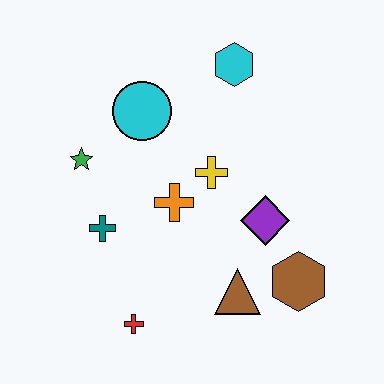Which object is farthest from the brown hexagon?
The green star is farthest from the brown hexagon.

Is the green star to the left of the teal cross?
Yes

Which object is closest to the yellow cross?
The orange cross is closest to the yellow cross.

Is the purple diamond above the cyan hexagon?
No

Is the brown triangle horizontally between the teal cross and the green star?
No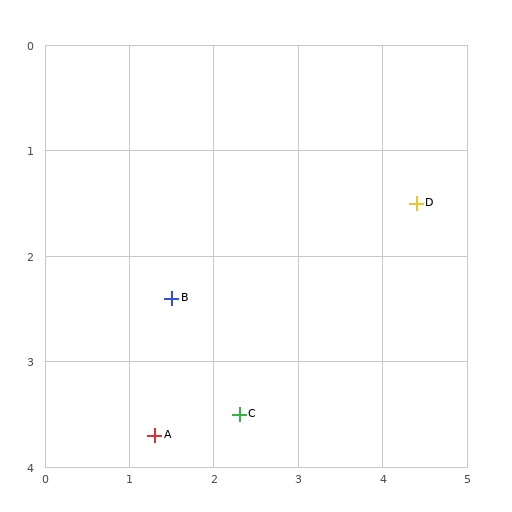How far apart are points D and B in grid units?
Points D and B are about 3.0 grid units apart.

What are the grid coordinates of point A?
Point A is at approximately (1.3, 3.7).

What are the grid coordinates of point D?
Point D is at approximately (4.4, 1.5).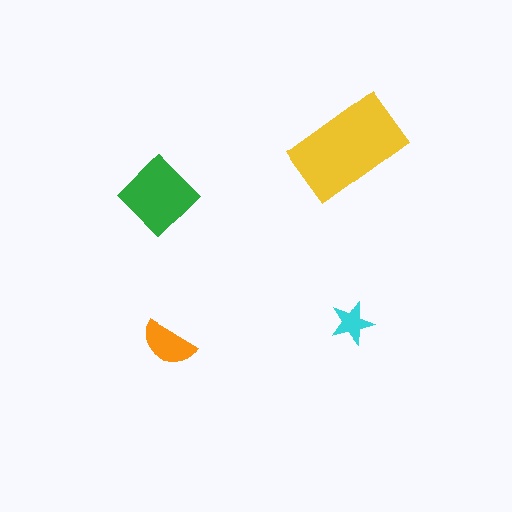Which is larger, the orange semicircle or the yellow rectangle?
The yellow rectangle.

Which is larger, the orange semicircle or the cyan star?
The orange semicircle.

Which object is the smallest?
The cyan star.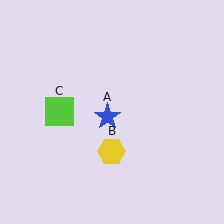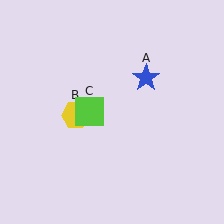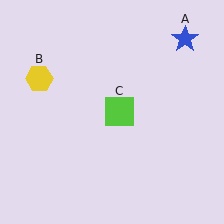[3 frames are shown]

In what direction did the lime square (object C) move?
The lime square (object C) moved right.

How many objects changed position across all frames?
3 objects changed position: blue star (object A), yellow hexagon (object B), lime square (object C).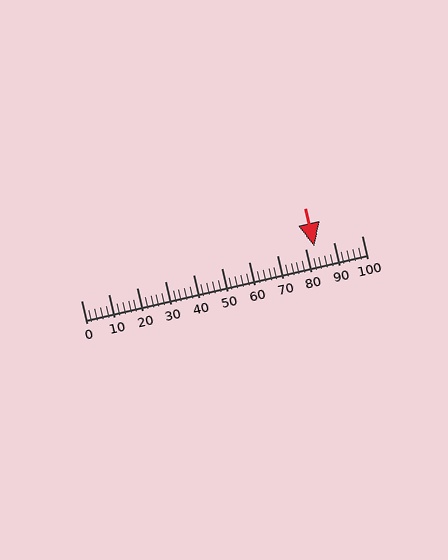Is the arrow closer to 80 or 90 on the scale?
The arrow is closer to 80.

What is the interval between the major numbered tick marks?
The major tick marks are spaced 10 units apart.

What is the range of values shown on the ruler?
The ruler shows values from 0 to 100.